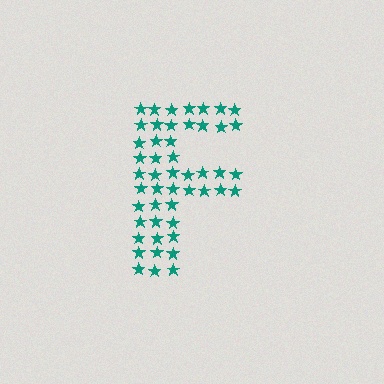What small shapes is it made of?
It is made of small stars.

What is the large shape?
The large shape is the letter F.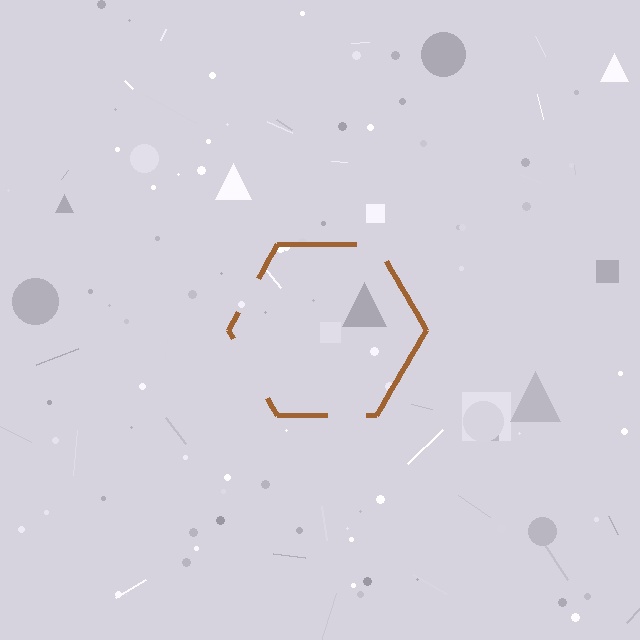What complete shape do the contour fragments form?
The contour fragments form a hexagon.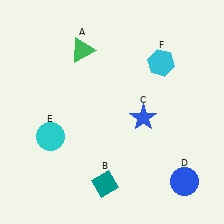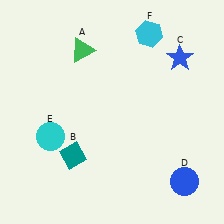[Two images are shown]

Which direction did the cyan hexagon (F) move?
The cyan hexagon (F) moved up.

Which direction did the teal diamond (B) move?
The teal diamond (B) moved left.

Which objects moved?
The objects that moved are: the teal diamond (B), the blue star (C), the cyan hexagon (F).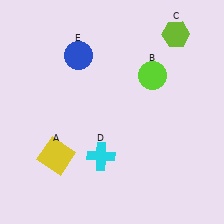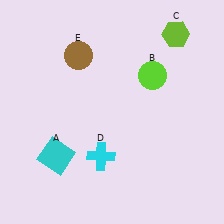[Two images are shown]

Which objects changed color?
A changed from yellow to cyan. E changed from blue to brown.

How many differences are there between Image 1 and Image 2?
There are 2 differences between the two images.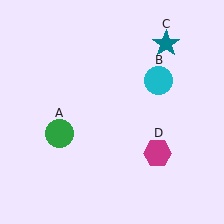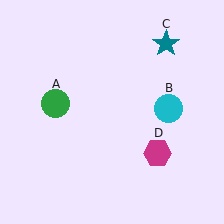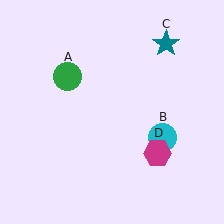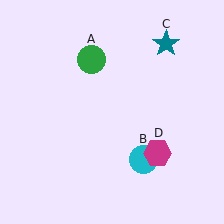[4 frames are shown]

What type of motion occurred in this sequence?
The green circle (object A), cyan circle (object B) rotated clockwise around the center of the scene.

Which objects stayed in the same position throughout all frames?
Teal star (object C) and magenta hexagon (object D) remained stationary.